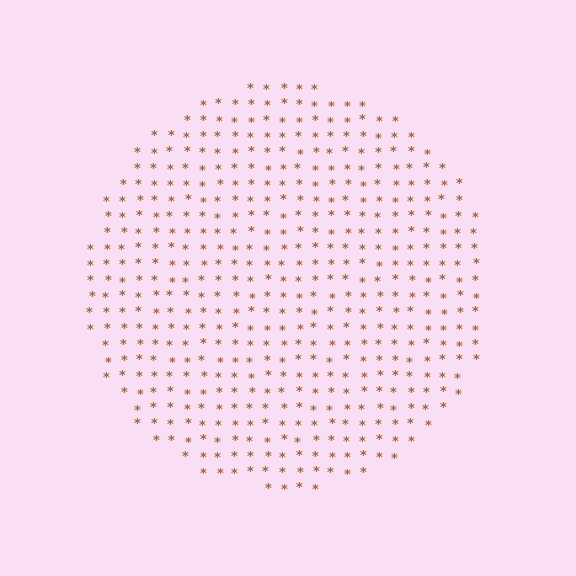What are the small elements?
The small elements are asterisks.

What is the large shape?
The large shape is a circle.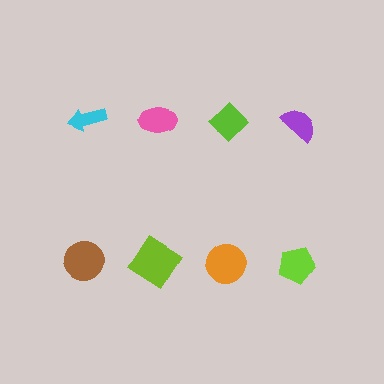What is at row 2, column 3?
An orange circle.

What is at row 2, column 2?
A lime diamond.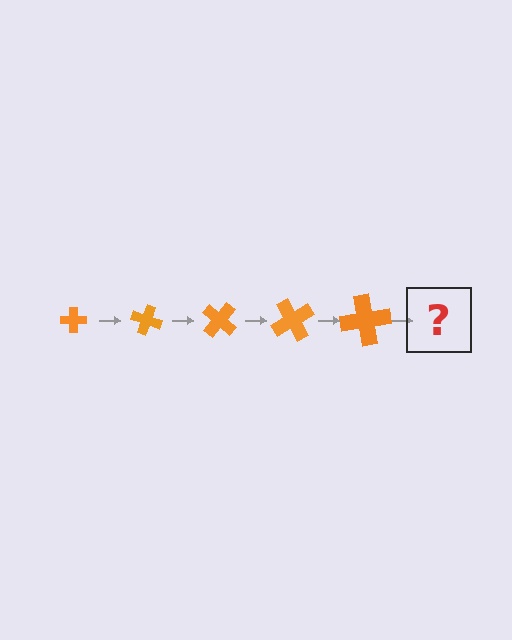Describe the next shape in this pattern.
It should be a cross, larger than the previous one and rotated 100 degrees from the start.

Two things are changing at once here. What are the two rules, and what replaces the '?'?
The two rules are that the cross grows larger each step and it rotates 20 degrees each step. The '?' should be a cross, larger than the previous one and rotated 100 degrees from the start.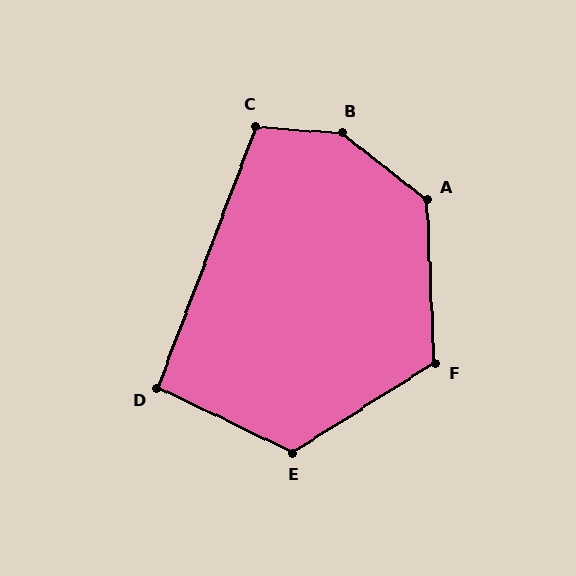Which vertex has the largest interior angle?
B, at approximately 145 degrees.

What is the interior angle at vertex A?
Approximately 131 degrees (obtuse).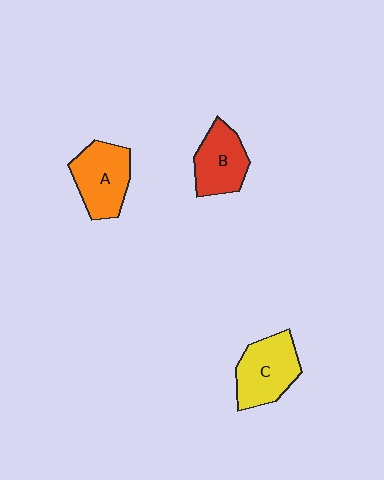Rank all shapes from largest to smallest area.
From largest to smallest: C (yellow), A (orange), B (red).